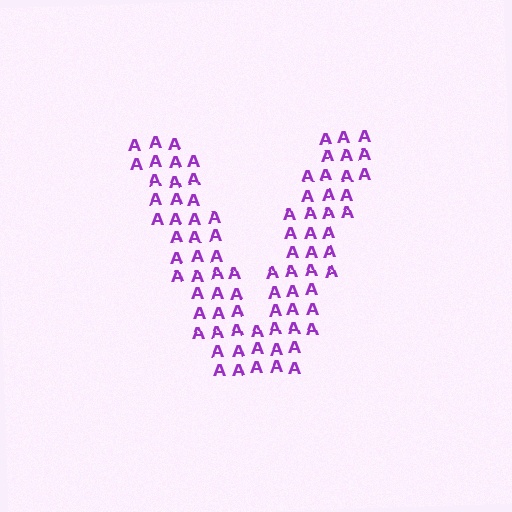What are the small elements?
The small elements are letter A's.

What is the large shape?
The large shape is the letter V.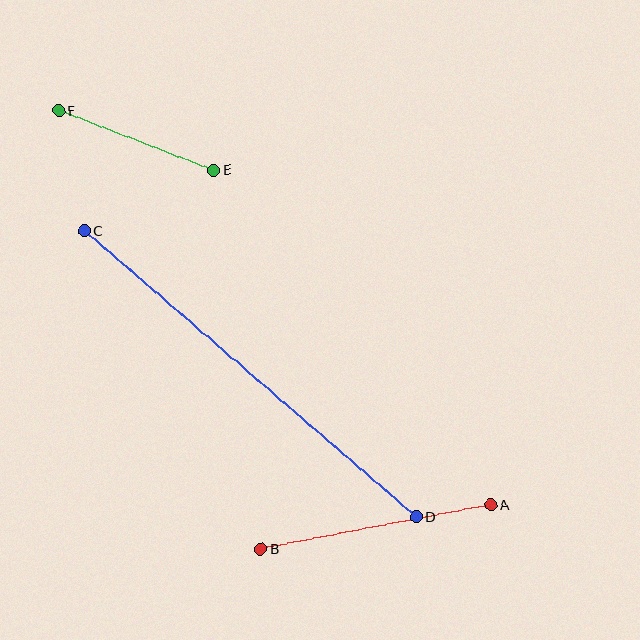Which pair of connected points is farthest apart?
Points C and D are farthest apart.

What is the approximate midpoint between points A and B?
The midpoint is at approximately (376, 527) pixels.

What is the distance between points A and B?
The distance is approximately 234 pixels.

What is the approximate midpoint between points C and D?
The midpoint is at approximately (250, 374) pixels.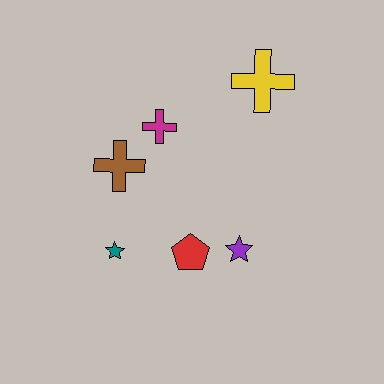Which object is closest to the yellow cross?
The magenta cross is closest to the yellow cross.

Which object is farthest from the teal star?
The yellow cross is farthest from the teal star.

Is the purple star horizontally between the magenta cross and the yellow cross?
Yes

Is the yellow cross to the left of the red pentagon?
No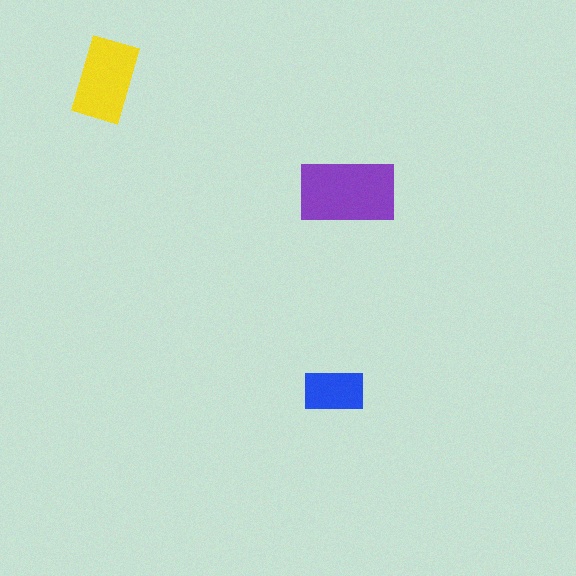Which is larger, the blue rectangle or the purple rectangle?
The purple one.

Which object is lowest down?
The blue rectangle is bottommost.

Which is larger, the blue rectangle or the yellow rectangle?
The yellow one.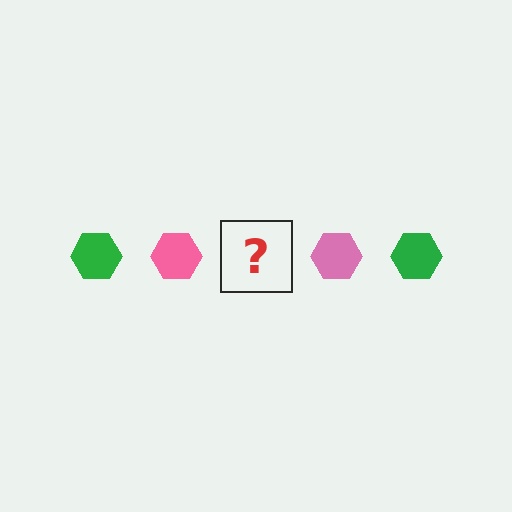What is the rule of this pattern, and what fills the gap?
The rule is that the pattern cycles through green, pink hexagons. The gap should be filled with a green hexagon.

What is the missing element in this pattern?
The missing element is a green hexagon.